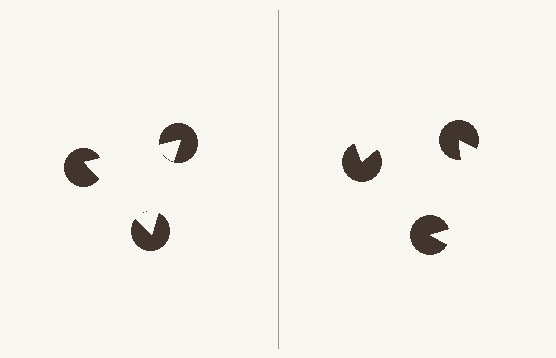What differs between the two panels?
The pac-man discs are positioned identically on both sides; only the wedge orientations differ. On the left they align to a triangle; on the right they are misaligned.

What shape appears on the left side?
An illusory triangle.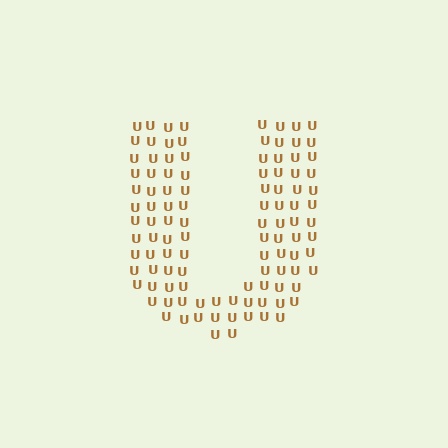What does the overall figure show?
The overall figure shows the letter U.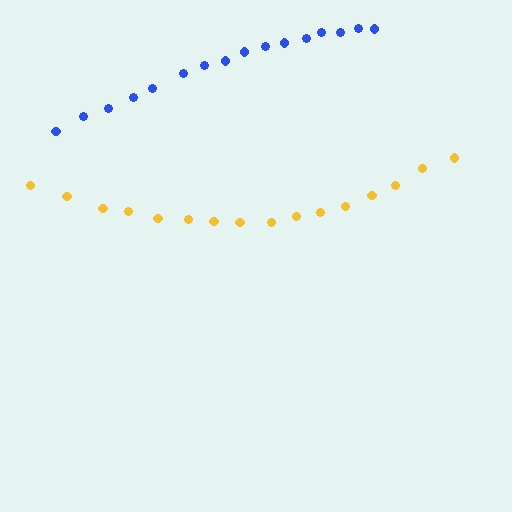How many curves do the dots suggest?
There are 2 distinct paths.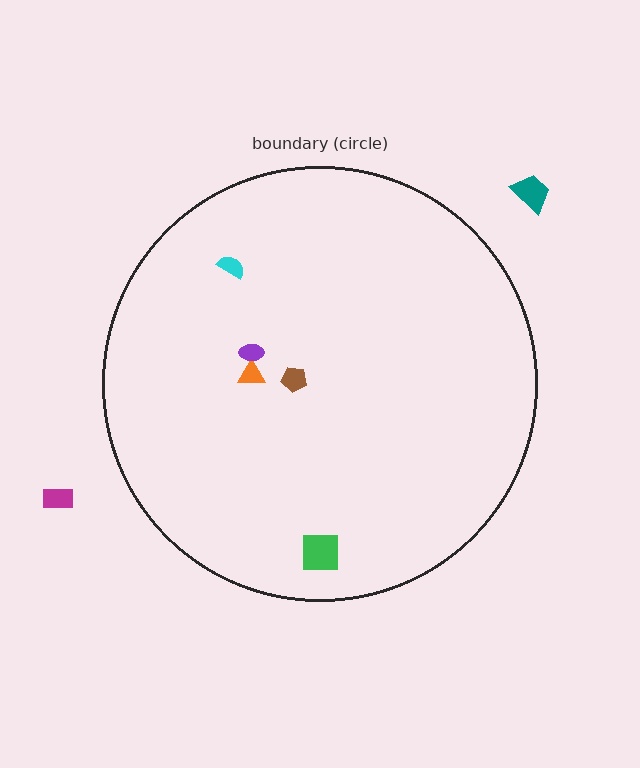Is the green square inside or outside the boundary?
Inside.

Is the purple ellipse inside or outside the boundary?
Inside.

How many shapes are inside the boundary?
5 inside, 2 outside.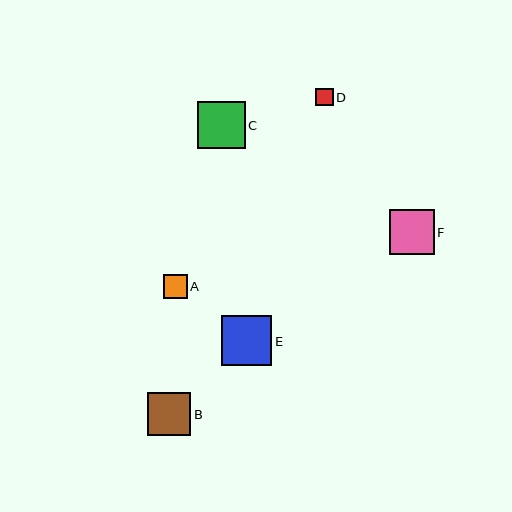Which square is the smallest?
Square D is the smallest with a size of approximately 17 pixels.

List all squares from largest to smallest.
From largest to smallest: E, C, F, B, A, D.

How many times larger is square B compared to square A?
Square B is approximately 1.8 times the size of square A.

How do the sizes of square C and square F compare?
Square C and square F are approximately the same size.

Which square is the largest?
Square E is the largest with a size of approximately 50 pixels.